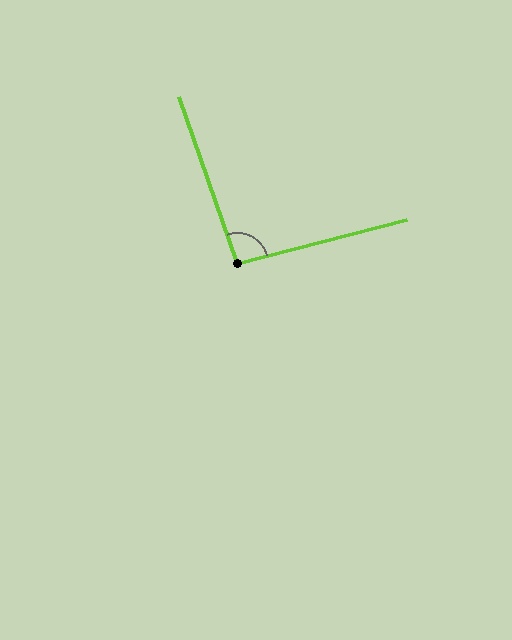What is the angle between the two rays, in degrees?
Approximately 95 degrees.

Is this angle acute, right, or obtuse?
It is approximately a right angle.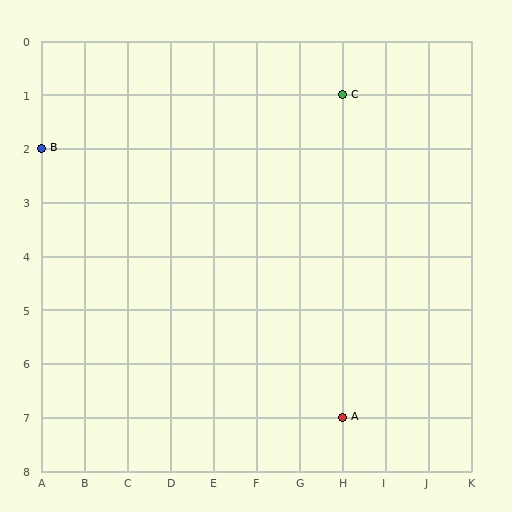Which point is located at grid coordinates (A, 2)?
Point B is at (A, 2).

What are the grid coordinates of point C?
Point C is at grid coordinates (H, 1).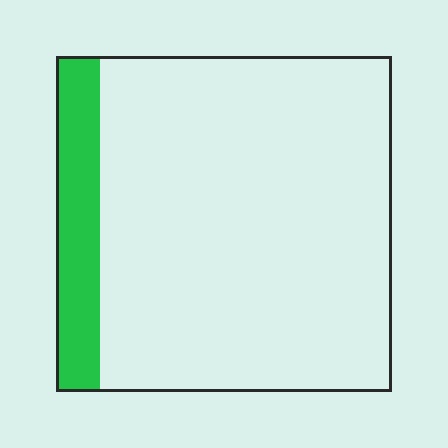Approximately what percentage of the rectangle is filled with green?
Approximately 15%.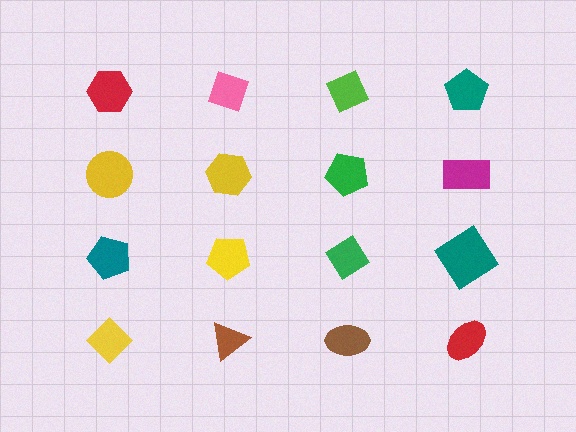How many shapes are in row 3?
4 shapes.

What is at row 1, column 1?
A red hexagon.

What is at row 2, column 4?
A magenta rectangle.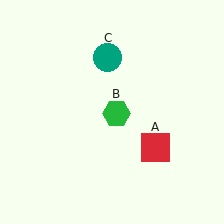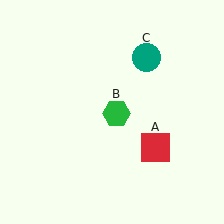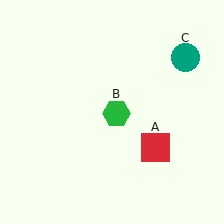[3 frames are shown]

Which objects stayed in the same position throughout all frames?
Red square (object A) and green hexagon (object B) remained stationary.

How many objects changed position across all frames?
1 object changed position: teal circle (object C).